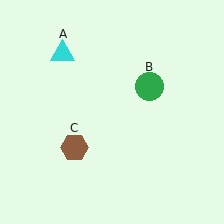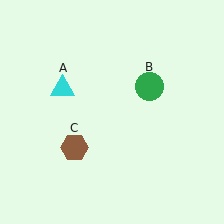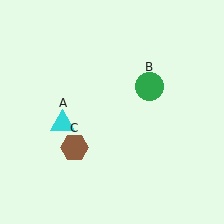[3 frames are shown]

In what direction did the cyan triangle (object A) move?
The cyan triangle (object A) moved down.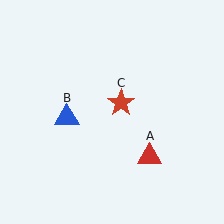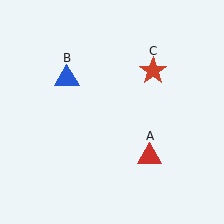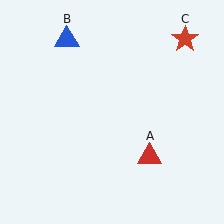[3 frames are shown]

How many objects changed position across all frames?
2 objects changed position: blue triangle (object B), red star (object C).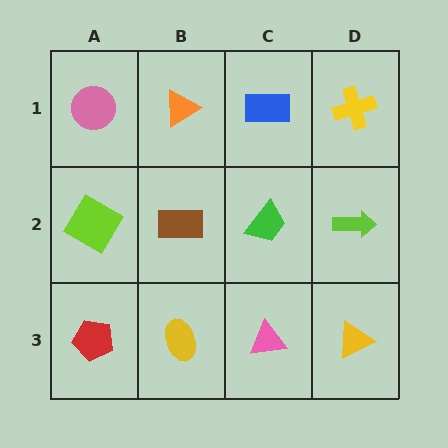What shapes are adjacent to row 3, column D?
A lime arrow (row 2, column D), a pink triangle (row 3, column C).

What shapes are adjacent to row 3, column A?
A lime square (row 2, column A), a yellow ellipse (row 3, column B).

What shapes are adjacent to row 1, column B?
A brown rectangle (row 2, column B), a pink circle (row 1, column A), a blue rectangle (row 1, column C).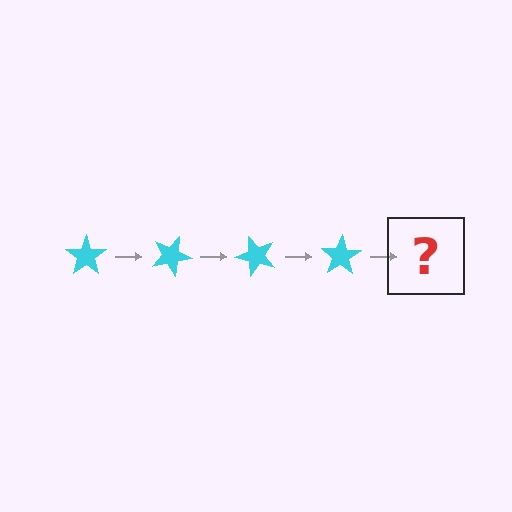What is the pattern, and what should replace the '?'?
The pattern is that the star rotates 25 degrees each step. The '?' should be a cyan star rotated 100 degrees.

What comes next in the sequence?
The next element should be a cyan star rotated 100 degrees.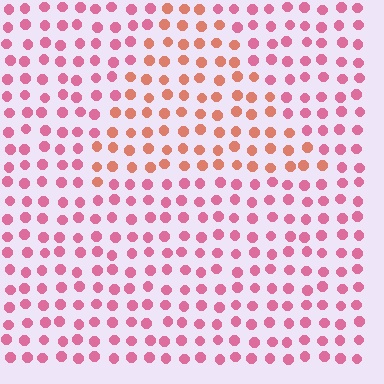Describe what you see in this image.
The image is filled with small pink elements in a uniform arrangement. A triangle-shaped region is visible where the elements are tinted to a slightly different hue, forming a subtle color boundary.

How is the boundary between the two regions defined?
The boundary is defined purely by a slight shift in hue (about 34 degrees). Spacing, size, and orientation are identical on both sides.